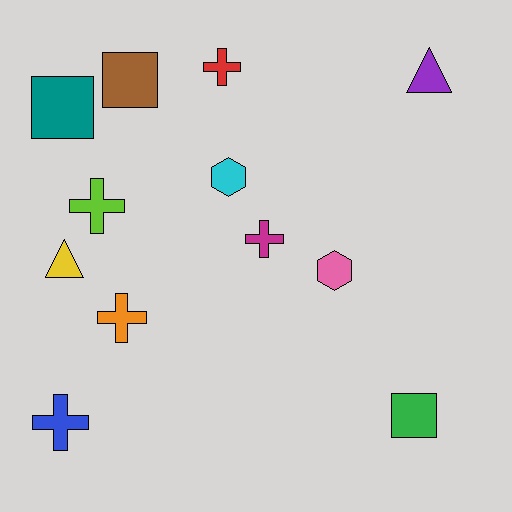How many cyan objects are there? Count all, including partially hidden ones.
There is 1 cyan object.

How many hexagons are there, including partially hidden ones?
There are 2 hexagons.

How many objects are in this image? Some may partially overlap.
There are 12 objects.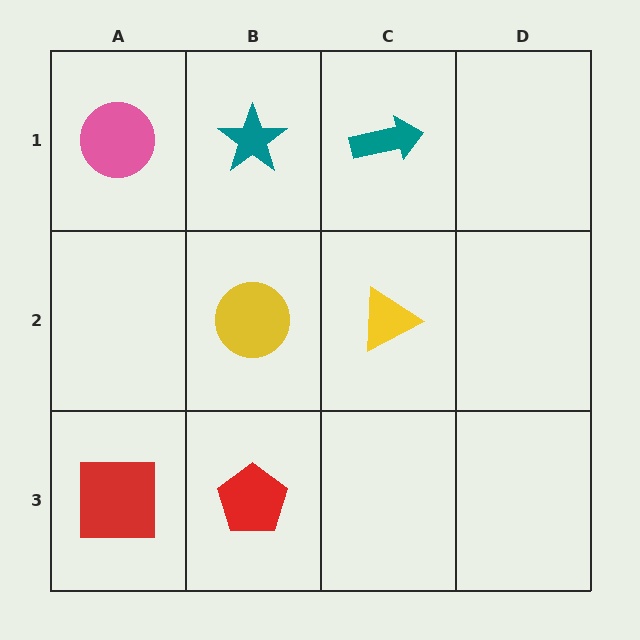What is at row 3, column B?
A red pentagon.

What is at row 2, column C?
A yellow triangle.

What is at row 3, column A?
A red square.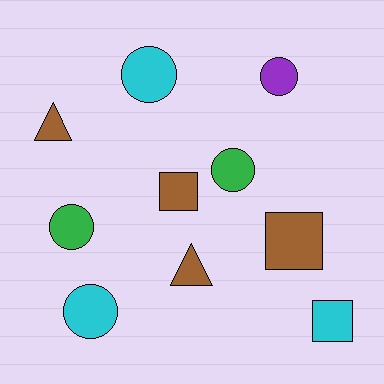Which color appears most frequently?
Brown, with 4 objects.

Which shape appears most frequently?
Circle, with 5 objects.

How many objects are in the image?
There are 10 objects.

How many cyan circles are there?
There are 2 cyan circles.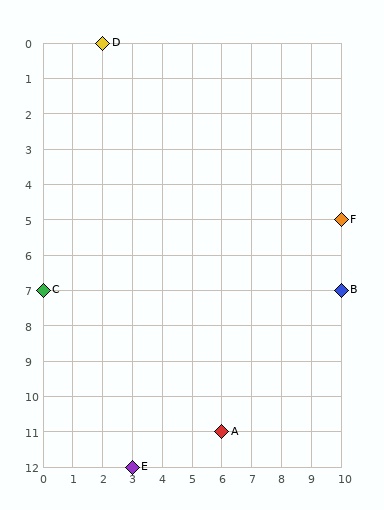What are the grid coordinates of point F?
Point F is at grid coordinates (10, 5).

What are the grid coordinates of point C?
Point C is at grid coordinates (0, 7).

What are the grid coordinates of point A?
Point A is at grid coordinates (6, 11).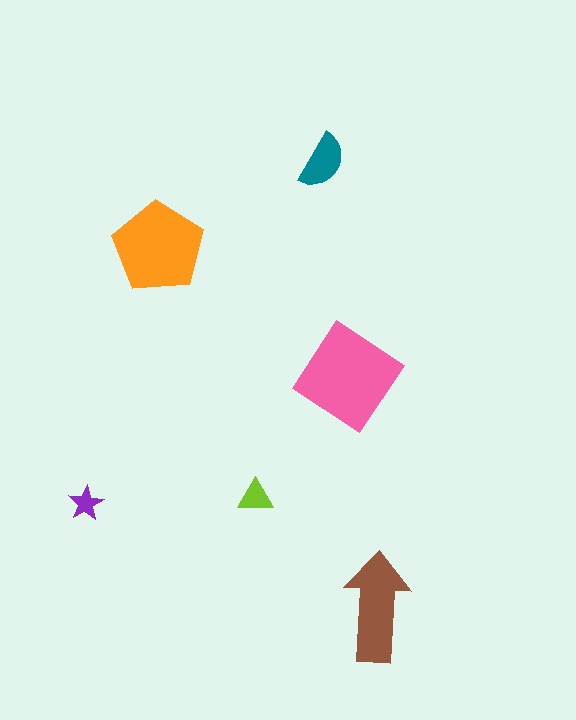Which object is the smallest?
The purple star.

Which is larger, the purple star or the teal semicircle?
The teal semicircle.